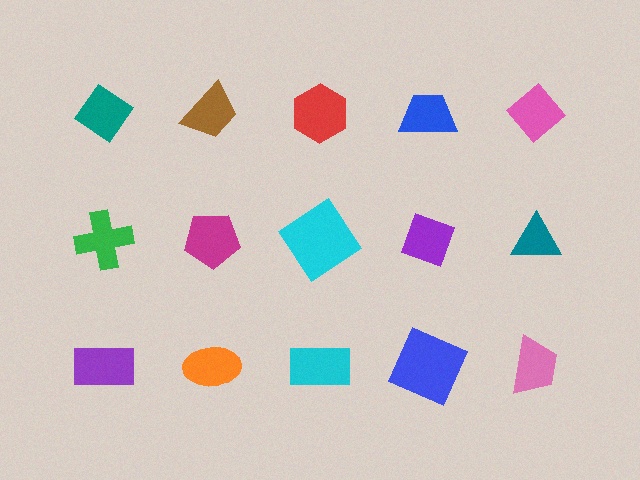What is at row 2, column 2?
A magenta pentagon.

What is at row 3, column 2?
An orange ellipse.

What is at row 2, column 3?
A cyan diamond.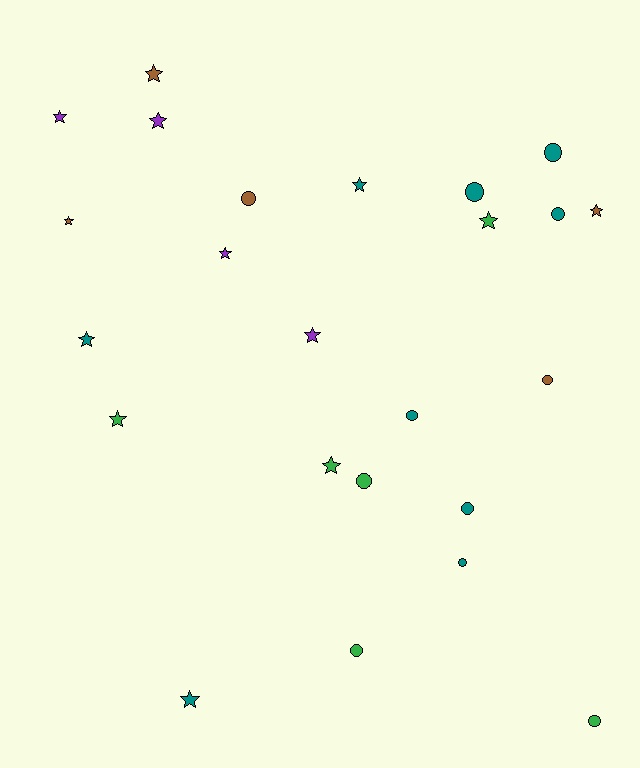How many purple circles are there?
There are no purple circles.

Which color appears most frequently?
Teal, with 9 objects.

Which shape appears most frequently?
Star, with 13 objects.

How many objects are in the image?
There are 24 objects.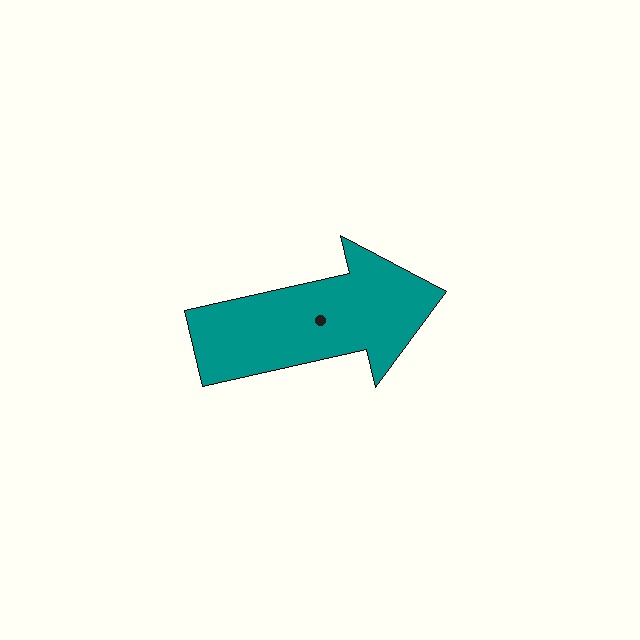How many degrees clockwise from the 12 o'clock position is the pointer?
Approximately 77 degrees.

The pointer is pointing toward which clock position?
Roughly 3 o'clock.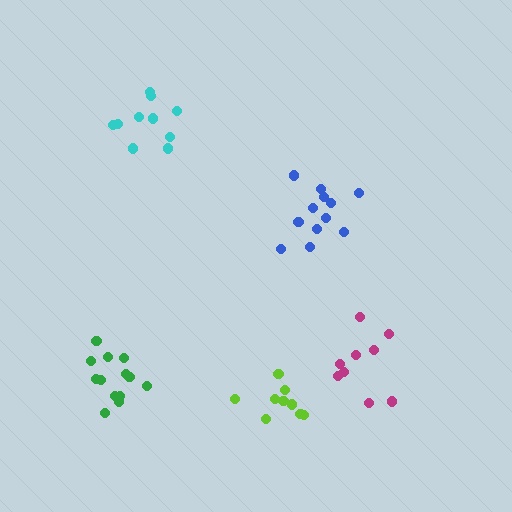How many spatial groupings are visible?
There are 5 spatial groupings.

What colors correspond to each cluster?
The clusters are colored: blue, lime, magenta, green, cyan.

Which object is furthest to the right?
The magenta cluster is rightmost.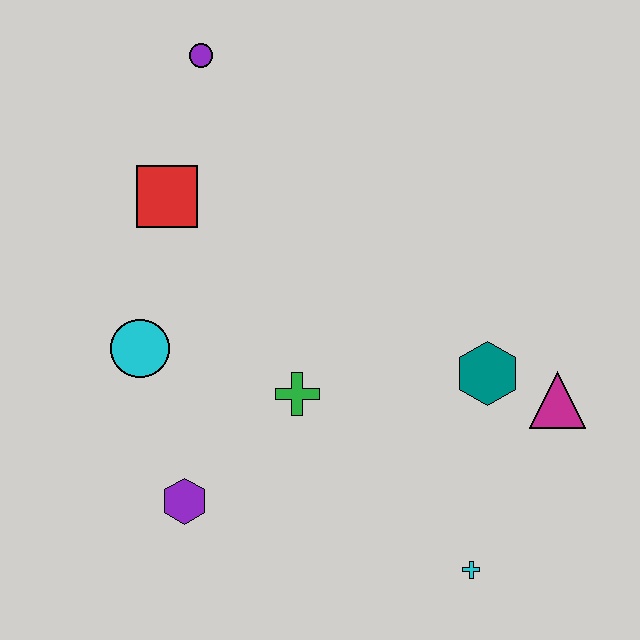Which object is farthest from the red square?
The cyan cross is farthest from the red square.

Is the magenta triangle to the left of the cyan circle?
No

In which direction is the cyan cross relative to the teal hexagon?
The cyan cross is below the teal hexagon.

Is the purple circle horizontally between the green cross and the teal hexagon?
No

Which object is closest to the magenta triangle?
The teal hexagon is closest to the magenta triangle.